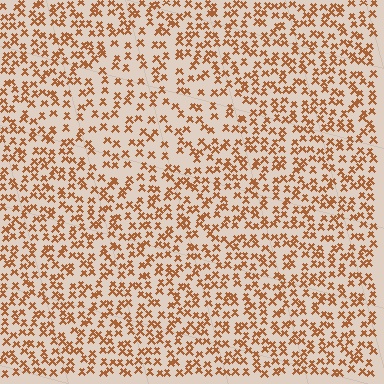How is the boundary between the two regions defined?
The boundary is defined by a change in element density (approximately 1.6x ratio). All elements are the same color, size, and shape.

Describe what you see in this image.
The image contains small brown elements arranged at two different densities. A diamond-shaped region is visible where the elements are less densely packed than the surrounding area.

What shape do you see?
I see a diamond.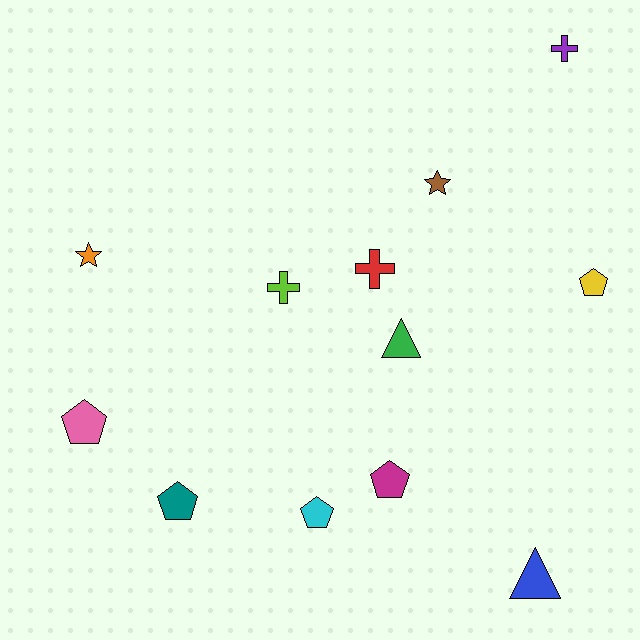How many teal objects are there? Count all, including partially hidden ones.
There is 1 teal object.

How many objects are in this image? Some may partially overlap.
There are 12 objects.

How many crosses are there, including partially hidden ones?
There are 3 crosses.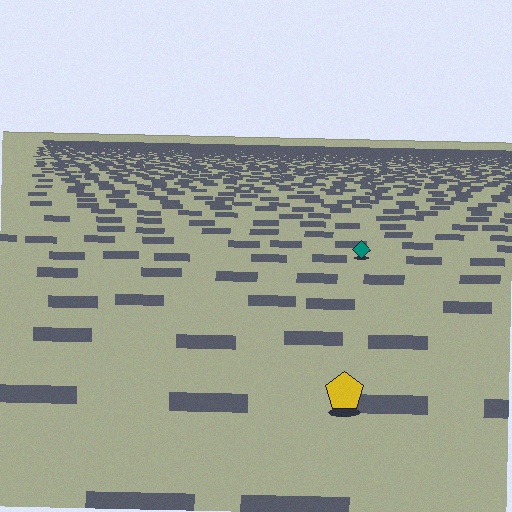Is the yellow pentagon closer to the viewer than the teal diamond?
Yes. The yellow pentagon is closer — you can tell from the texture gradient: the ground texture is coarser near it.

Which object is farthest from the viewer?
The teal diamond is farthest from the viewer. It appears smaller and the ground texture around it is denser.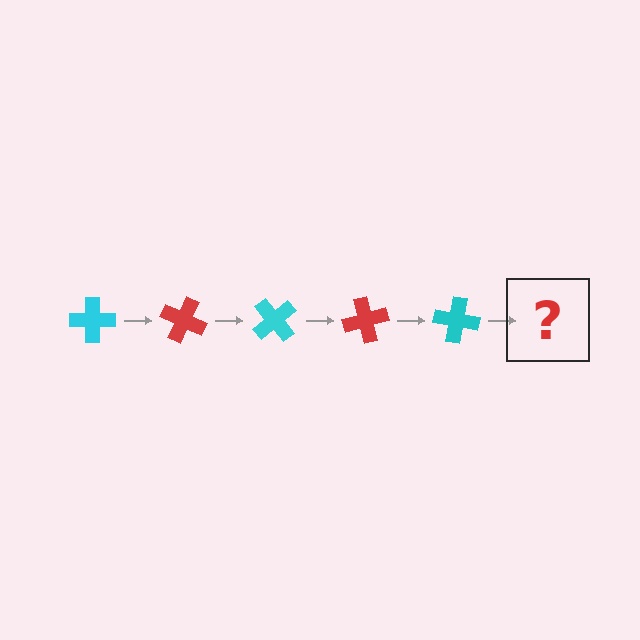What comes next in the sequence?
The next element should be a red cross, rotated 125 degrees from the start.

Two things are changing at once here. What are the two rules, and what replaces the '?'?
The two rules are that it rotates 25 degrees each step and the color cycles through cyan and red. The '?' should be a red cross, rotated 125 degrees from the start.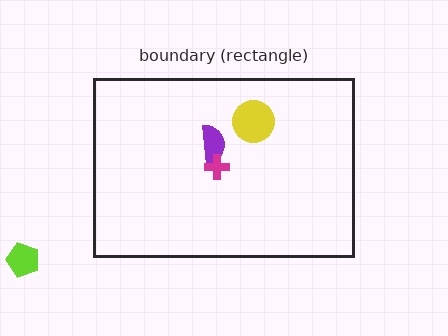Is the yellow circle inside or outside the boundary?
Inside.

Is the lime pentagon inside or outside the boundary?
Outside.